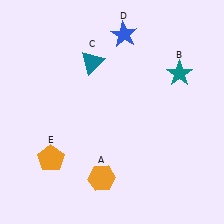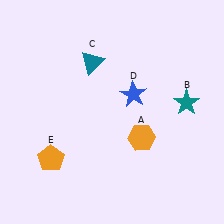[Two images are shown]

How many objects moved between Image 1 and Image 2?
3 objects moved between the two images.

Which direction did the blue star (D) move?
The blue star (D) moved down.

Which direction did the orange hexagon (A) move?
The orange hexagon (A) moved up.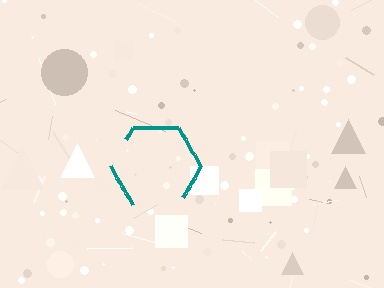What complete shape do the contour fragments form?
The contour fragments form a hexagon.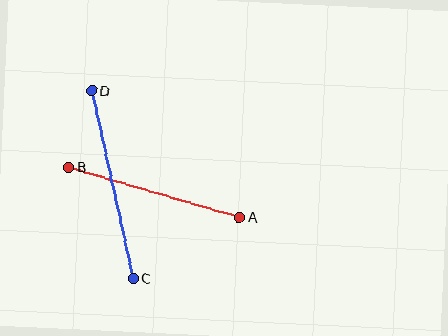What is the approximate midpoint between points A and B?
The midpoint is at approximately (154, 192) pixels.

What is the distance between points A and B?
The distance is approximately 178 pixels.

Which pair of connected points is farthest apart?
Points C and D are farthest apart.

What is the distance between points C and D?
The distance is approximately 192 pixels.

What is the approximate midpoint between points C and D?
The midpoint is at approximately (112, 184) pixels.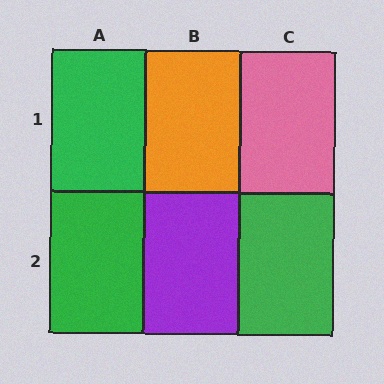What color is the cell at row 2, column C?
Green.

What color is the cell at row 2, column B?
Purple.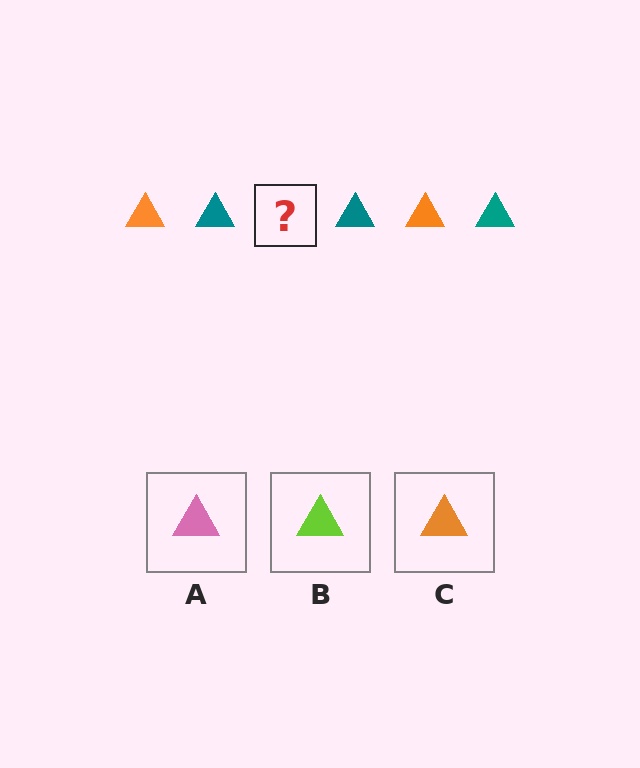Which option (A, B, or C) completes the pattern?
C.